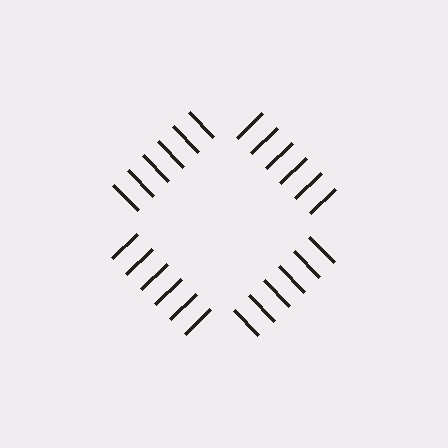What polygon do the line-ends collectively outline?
An illusory square — the line segments terminate on its edges but no continuous stroke is drawn.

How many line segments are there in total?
24 — 6 along each of the 4 edges.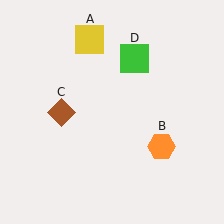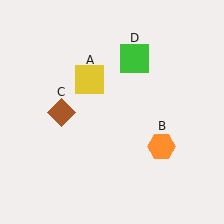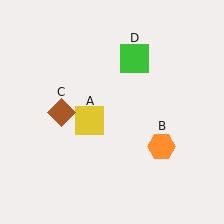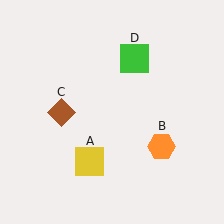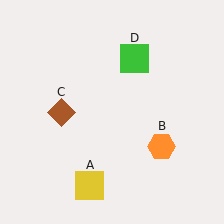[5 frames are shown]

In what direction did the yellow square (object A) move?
The yellow square (object A) moved down.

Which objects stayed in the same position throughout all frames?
Orange hexagon (object B) and brown diamond (object C) and green square (object D) remained stationary.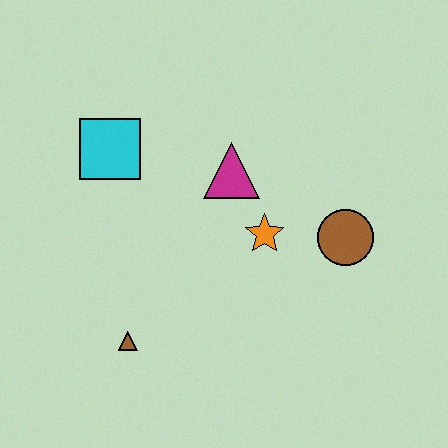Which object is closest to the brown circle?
The orange star is closest to the brown circle.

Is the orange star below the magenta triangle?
Yes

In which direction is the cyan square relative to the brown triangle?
The cyan square is above the brown triangle.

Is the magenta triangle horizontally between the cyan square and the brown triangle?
No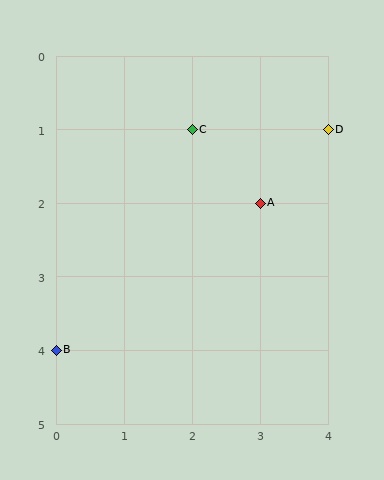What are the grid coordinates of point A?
Point A is at grid coordinates (3, 2).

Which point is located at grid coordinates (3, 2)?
Point A is at (3, 2).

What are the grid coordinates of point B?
Point B is at grid coordinates (0, 4).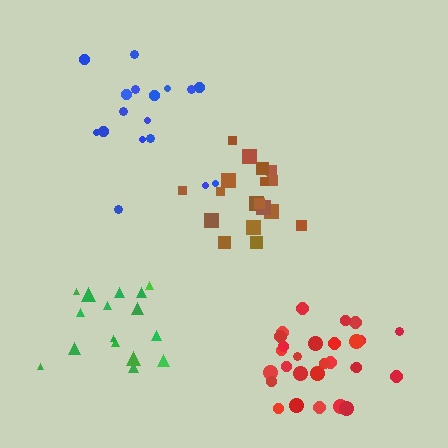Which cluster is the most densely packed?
Red.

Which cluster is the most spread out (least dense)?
Blue.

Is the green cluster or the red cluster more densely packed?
Red.